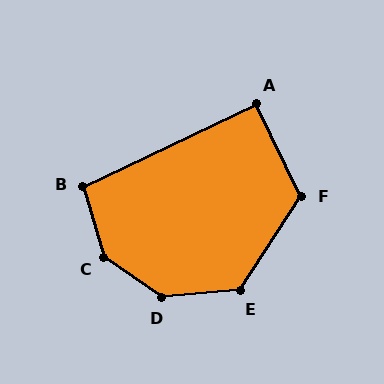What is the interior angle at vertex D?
Approximately 140 degrees (obtuse).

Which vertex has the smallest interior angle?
A, at approximately 90 degrees.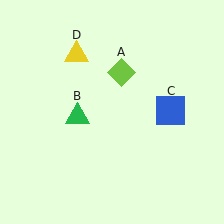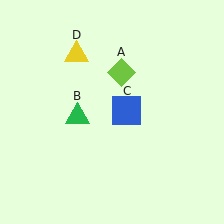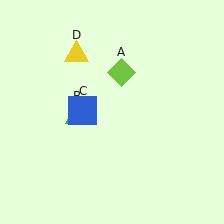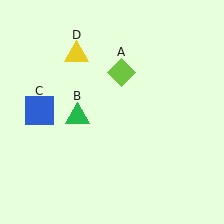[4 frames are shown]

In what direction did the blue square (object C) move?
The blue square (object C) moved left.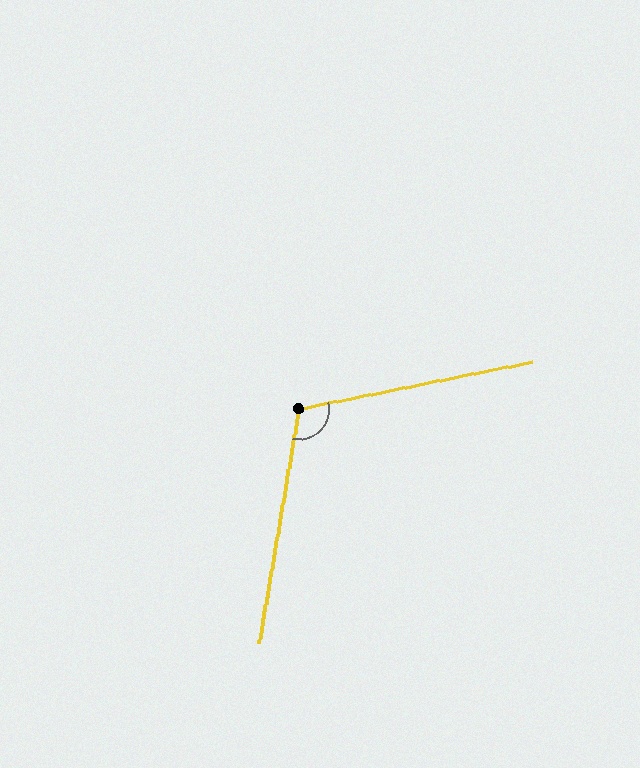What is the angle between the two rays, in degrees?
Approximately 111 degrees.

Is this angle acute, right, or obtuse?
It is obtuse.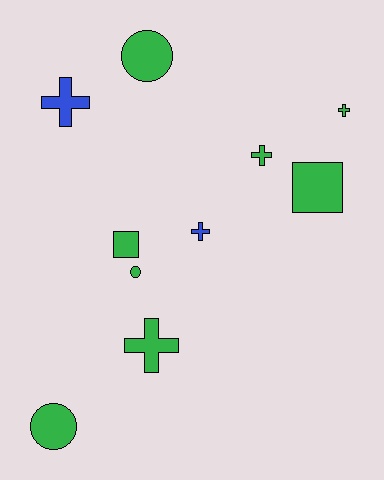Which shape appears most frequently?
Cross, with 5 objects.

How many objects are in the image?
There are 10 objects.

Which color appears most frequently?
Green, with 8 objects.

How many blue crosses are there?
There are 2 blue crosses.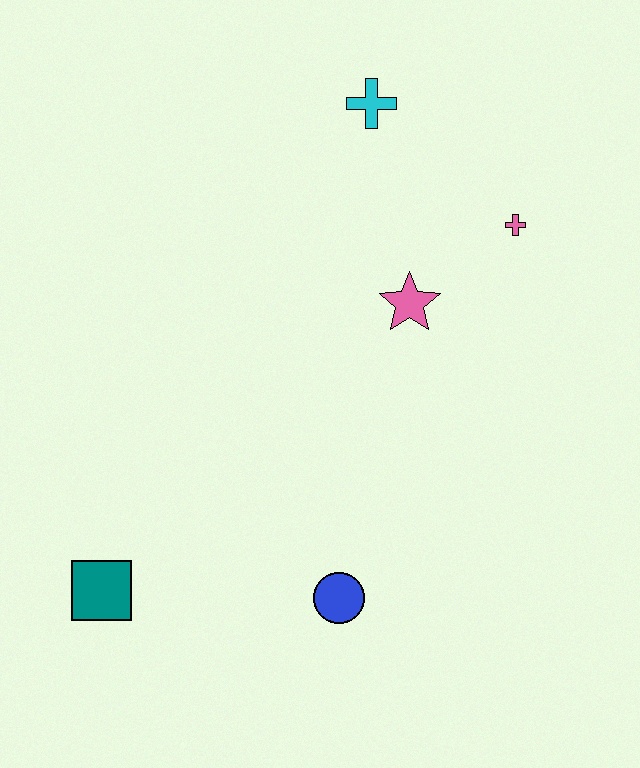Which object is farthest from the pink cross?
The teal square is farthest from the pink cross.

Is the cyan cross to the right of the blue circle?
Yes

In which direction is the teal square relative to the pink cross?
The teal square is to the left of the pink cross.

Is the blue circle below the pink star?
Yes